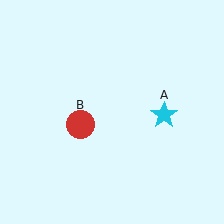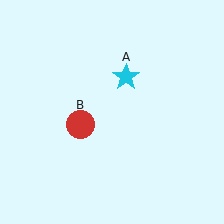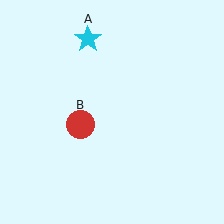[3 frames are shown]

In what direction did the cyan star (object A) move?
The cyan star (object A) moved up and to the left.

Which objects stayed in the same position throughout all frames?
Red circle (object B) remained stationary.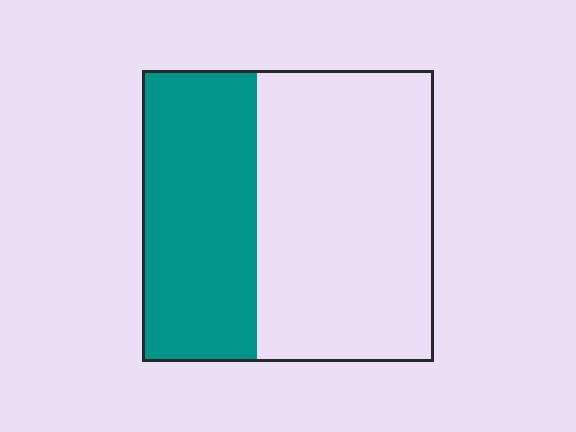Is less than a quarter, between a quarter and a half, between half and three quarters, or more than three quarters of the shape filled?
Between a quarter and a half.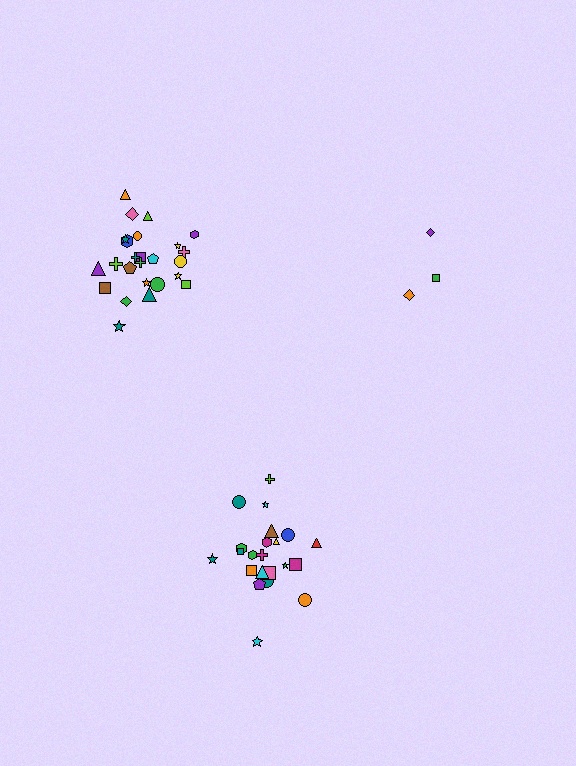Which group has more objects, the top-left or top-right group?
The top-left group.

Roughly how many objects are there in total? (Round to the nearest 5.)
Roughly 50 objects in total.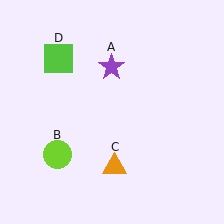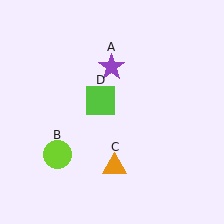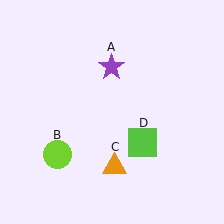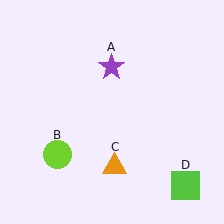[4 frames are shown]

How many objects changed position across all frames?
1 object changed position: lime square (object D).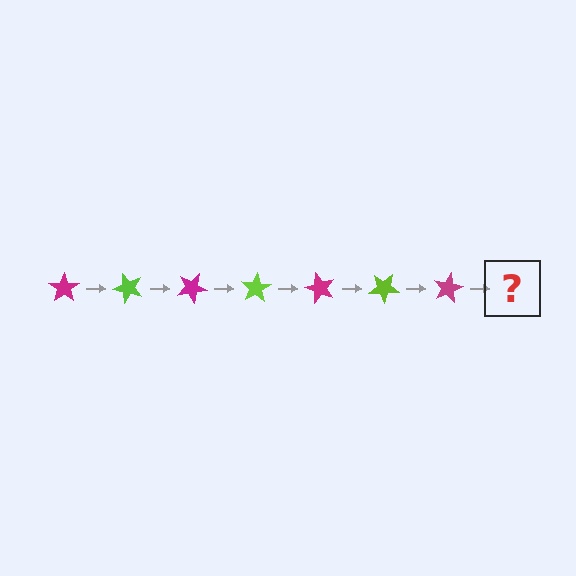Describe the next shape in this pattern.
It should be a lime star, rotated 350 degrees from the start.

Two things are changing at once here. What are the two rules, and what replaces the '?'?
The two rules are that it rotates 50 degrees each step and the color cycles through magenta and lime. The '?' should be a lime star, rotated 350 degrees from the start.